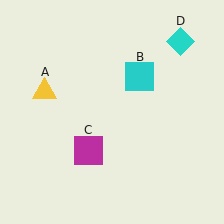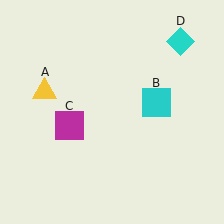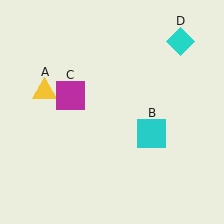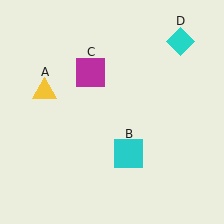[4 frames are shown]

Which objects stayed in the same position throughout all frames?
Yellow triangle (object A) and cyan diamond (object D) remained stationary.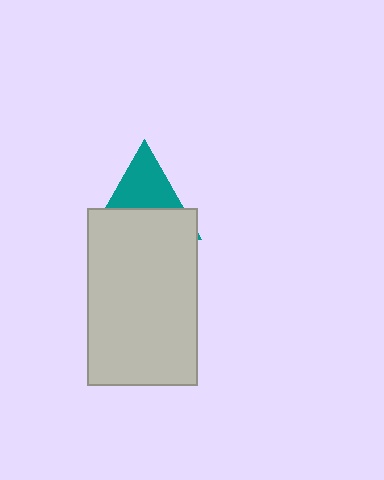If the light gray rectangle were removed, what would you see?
You would see the complete teal triangle.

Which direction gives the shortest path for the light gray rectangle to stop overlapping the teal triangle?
Moving down gives the shortest separation.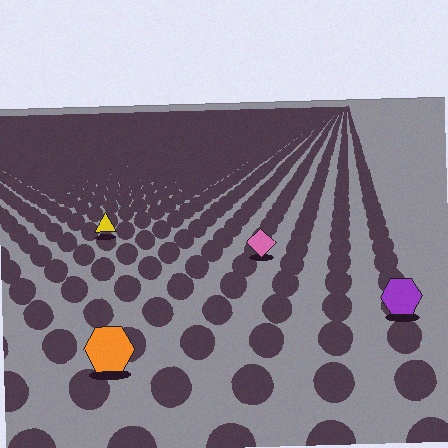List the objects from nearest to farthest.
From nearest to farthest: the orange hexagon, the purple hexagon, the pink diamond, the yellow triangle.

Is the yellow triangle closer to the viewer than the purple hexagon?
No. The purple hexagon is closer — you can tell from the texture gradient: the ground texture is coarser near it.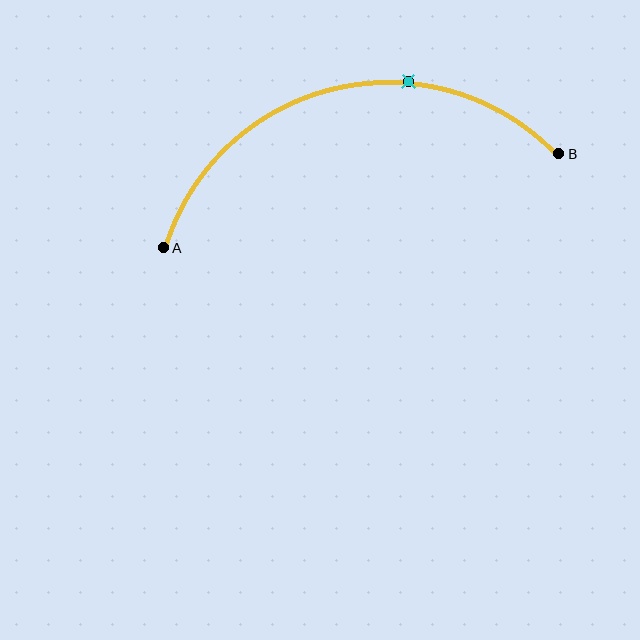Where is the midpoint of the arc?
The arc midpoint is the point on the curve farthest from the straight line joining A and B. It sits above that line.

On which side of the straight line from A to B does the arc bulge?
The arc bulges above the straight line connecting A and B.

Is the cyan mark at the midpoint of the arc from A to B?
No. The cyan mark lies on the arc but is closer to endpoint B. The arc midpoint would be at the point on the curve equidistant along the arc from both A and B.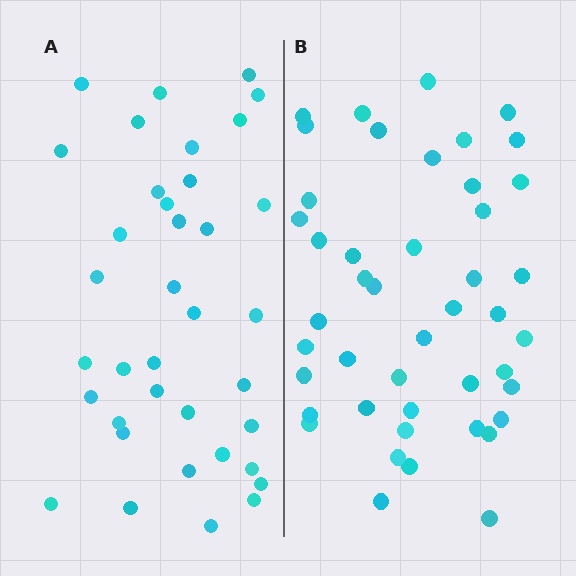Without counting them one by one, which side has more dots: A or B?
Region B (the right region) has more dots.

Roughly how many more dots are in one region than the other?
Region B has roughly 8 or so more dots than region A.